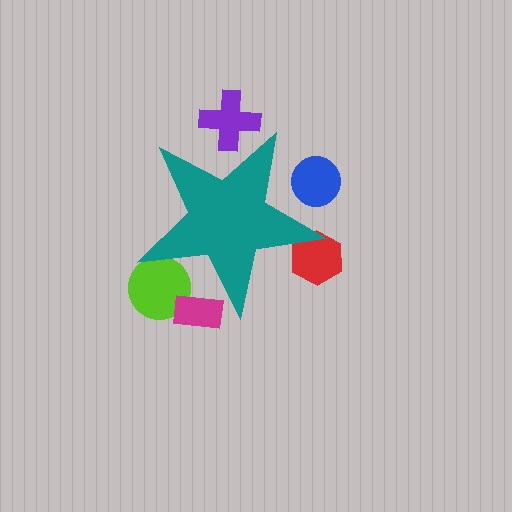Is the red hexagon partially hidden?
Yes, the red hexagon is partially hidden behind the teal star.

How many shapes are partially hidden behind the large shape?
5 shapes are partially hidden.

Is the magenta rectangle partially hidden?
Yes, the magenta rectangle is partially hidden behind the teal star.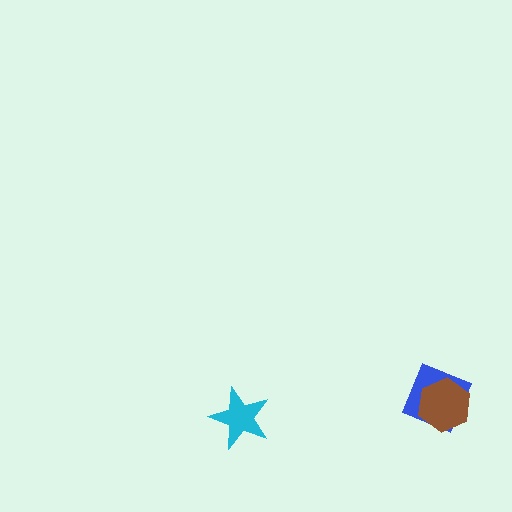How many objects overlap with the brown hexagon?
1 object overlaps with the brown hexagon.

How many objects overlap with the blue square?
1 object overlaps with the blue square.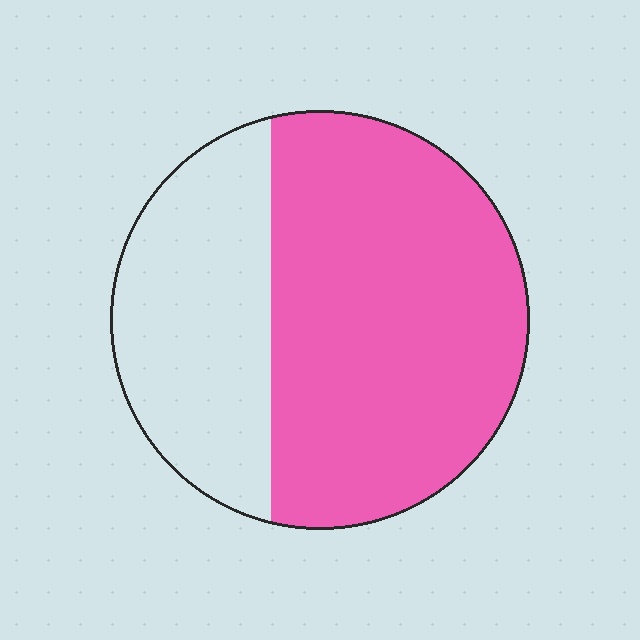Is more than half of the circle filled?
Yes.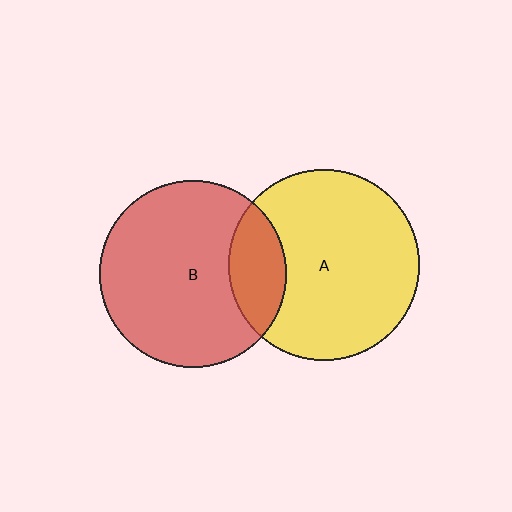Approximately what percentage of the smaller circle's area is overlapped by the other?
Approximately 20%.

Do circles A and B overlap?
Yes.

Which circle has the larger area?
Circle A (yellow).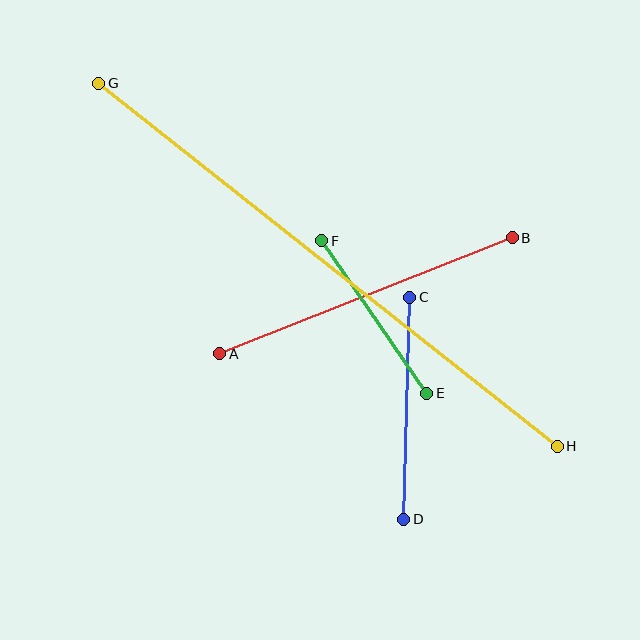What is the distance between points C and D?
The distance is approximately 222 pixels.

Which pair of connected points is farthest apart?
Points G and H are farthest apart.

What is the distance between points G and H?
The distance is approximately 585 pixels.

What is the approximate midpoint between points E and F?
The midpoint is at approximately (374, 317) pixels.